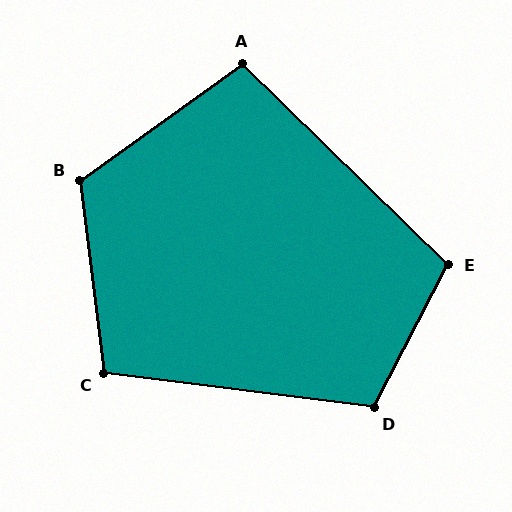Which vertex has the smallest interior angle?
A, at approximately 100 degrees.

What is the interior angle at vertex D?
Approximately 110 degrees (obtuse).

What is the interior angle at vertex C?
Approximately 104 degrees (obtuse).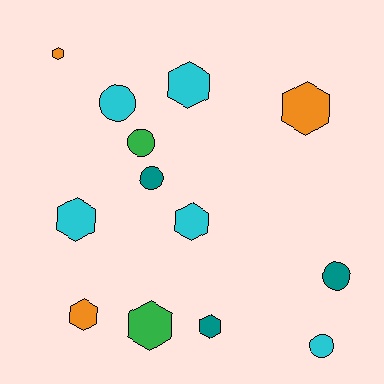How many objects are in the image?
There are 13 objects.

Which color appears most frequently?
Cyan, with 5 objects.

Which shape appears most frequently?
Hexagon, with 8 objects.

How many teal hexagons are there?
There is 1 teal hexagon.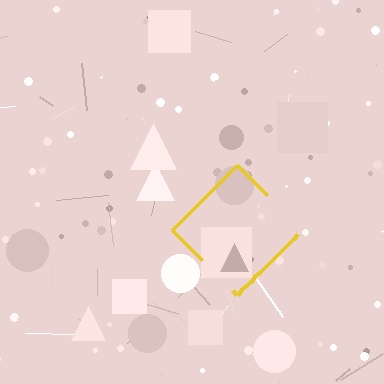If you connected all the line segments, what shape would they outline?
They would outline a diamond.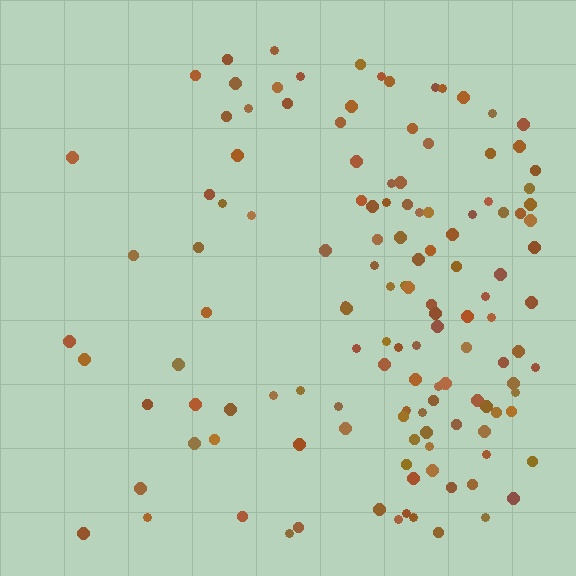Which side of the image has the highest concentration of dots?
The right.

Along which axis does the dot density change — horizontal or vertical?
Horizontal.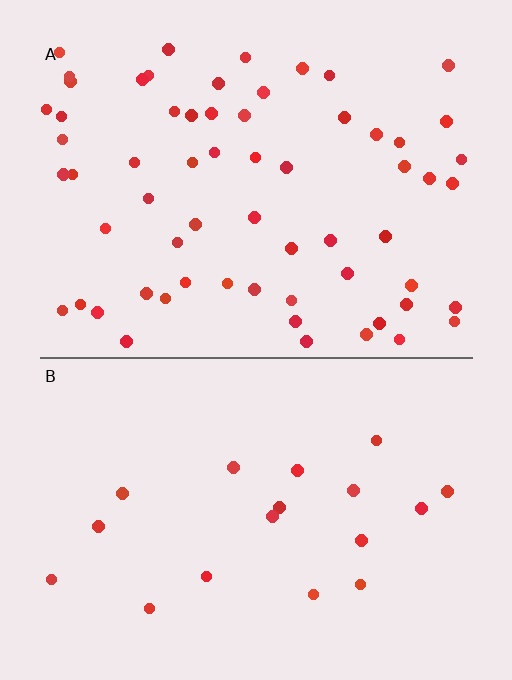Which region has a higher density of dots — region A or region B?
A (the top).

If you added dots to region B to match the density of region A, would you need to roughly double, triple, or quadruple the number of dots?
Approximately triple.